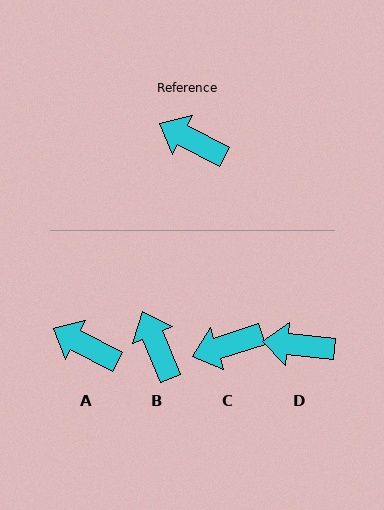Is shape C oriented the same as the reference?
No, it is off by about 45 degrees.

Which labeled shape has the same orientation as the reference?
A.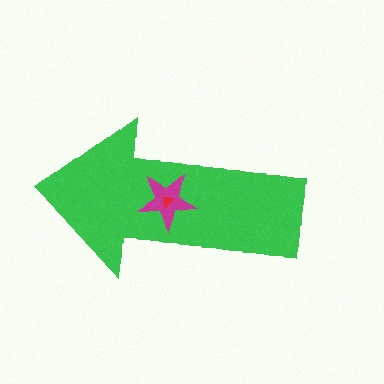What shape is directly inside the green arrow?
The magenta star.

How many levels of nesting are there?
3.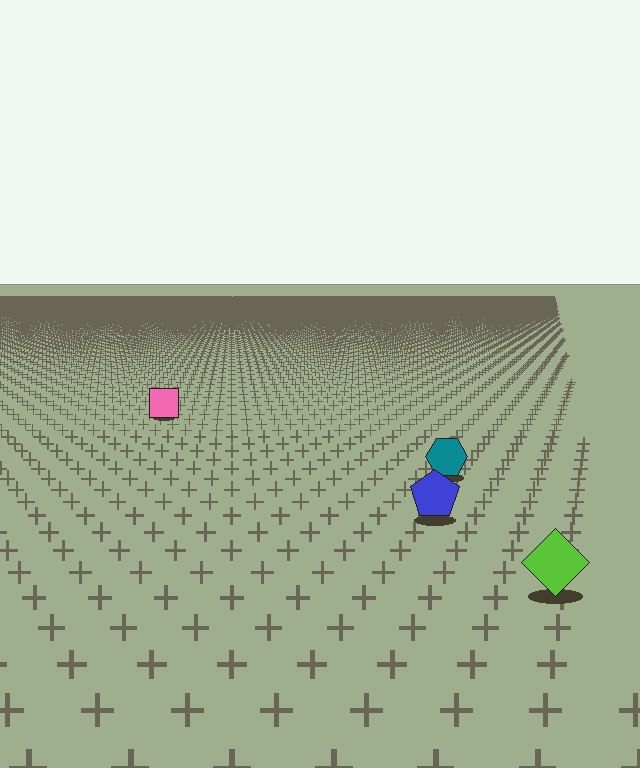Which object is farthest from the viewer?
The pink square is farthest from the viewer. It appears smaller and the ground texture around it is denser.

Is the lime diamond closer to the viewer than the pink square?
Yes. The lime diamond is closer — you can tell from the texture gradient: the ground texture is coarser near it.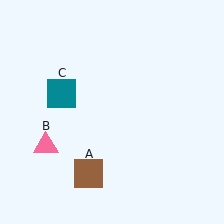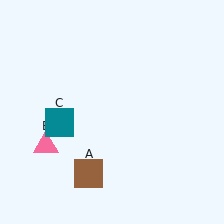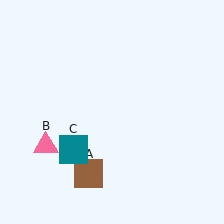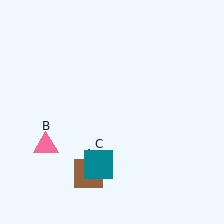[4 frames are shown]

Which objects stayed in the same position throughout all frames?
Brown square (object A) and pink triangle (object B) remained stationary.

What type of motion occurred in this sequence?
The teal square (object C) rotated counterclockwise around the center of the scene.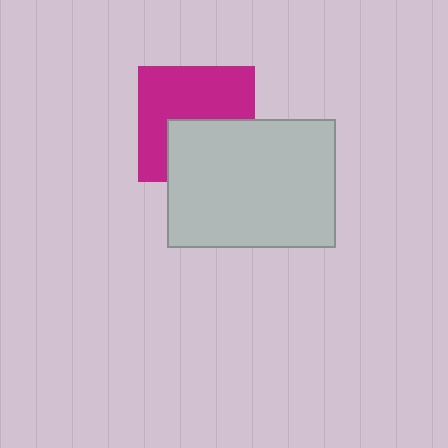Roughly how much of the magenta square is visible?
About half of it is visible (roughly 60%).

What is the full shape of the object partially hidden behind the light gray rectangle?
The partially hidden object is a magenta square.